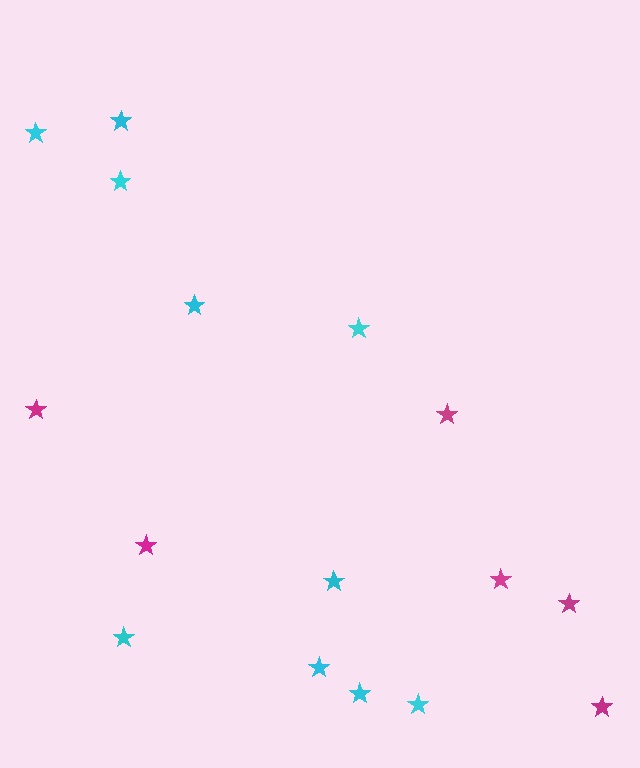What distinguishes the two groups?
There are 2 groups: one group of magenta stars (6) and one group of cyan stars (10).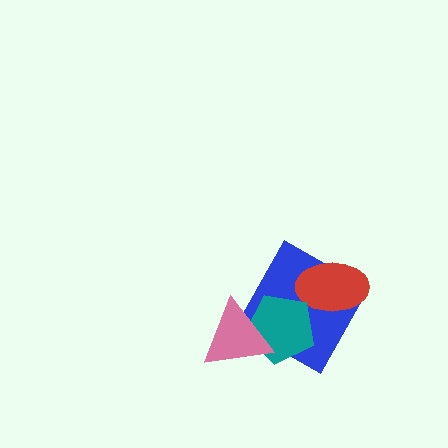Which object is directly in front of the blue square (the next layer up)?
The red ellipse is directly in front of the blue square.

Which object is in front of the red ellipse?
The teal pentagon is in front of the red ellipse.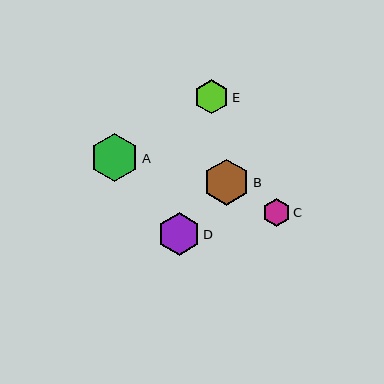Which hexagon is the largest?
Hexagon A is the largest with a size of approximately 48 pixels.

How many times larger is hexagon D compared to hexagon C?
Hexagon D is approximately 1.5 times the size of hexagon C.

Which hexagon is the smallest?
Hexagon C is the smallest with a size of approximately 28 pixels.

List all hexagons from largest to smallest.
From largest to smallest: A, B, D, E, C.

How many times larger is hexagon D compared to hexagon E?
Hexagon D is approximately 1.3 times the size of hexagon E.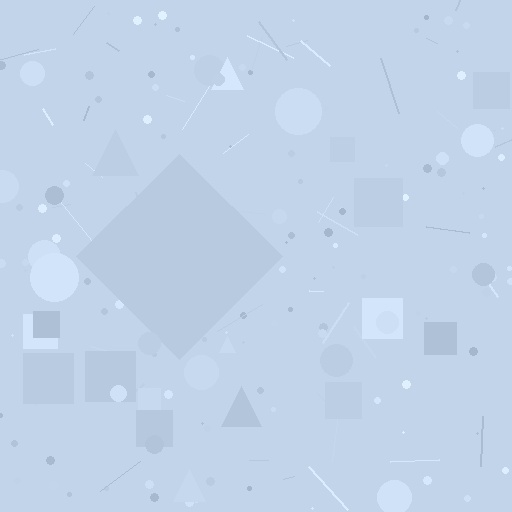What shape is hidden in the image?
A diamond is hidden in the image.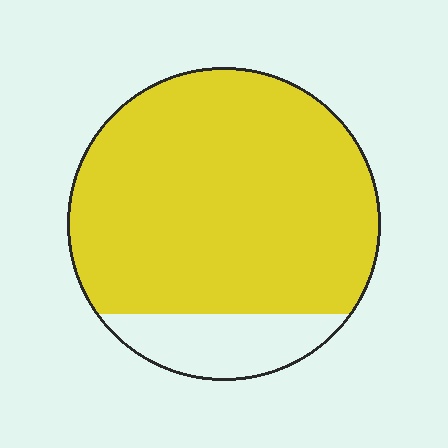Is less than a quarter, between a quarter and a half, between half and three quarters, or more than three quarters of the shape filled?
More than three quarters.